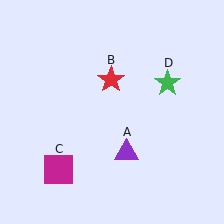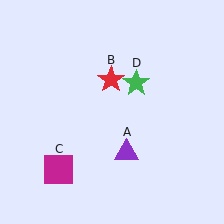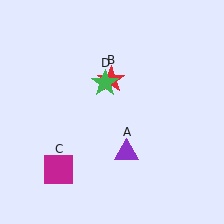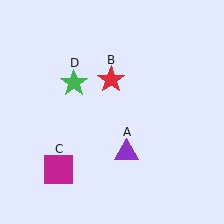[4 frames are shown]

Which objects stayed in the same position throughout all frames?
Purple triangle (object A) and red star (object B) and magenta square (object C) remained stationary.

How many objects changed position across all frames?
1 object changed position: green star (object D).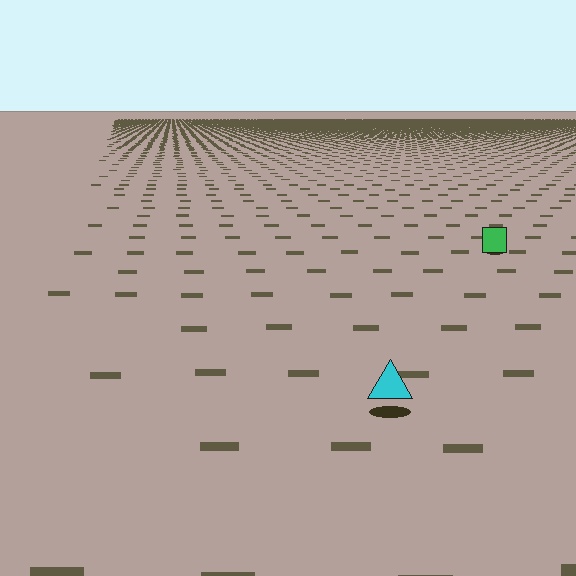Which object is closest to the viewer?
The cyan triangle is closest. The texture marks near it are larger and more spread out.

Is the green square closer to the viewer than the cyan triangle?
No. The cyan triangle is closer — you can tell from the texture gradient: the ground texture is coarser near it.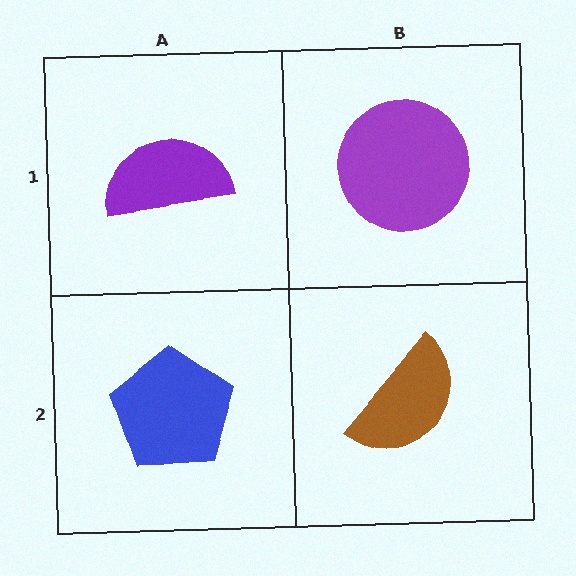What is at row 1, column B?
A purple circle.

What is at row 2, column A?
A blue pentagon.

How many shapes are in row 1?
2 shapes.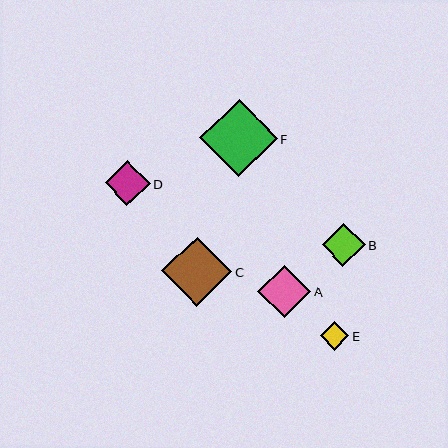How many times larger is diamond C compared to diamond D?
Diamond C is approximately 1.5 times the size of diamond D.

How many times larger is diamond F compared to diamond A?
Diamond F is approximately 1.5 times the size of diamond A.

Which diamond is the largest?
Diamond F is the largest with a size of approximately 78 pixels.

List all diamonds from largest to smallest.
From largest to smallest: F, C, A, D, B, E.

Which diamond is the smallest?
Diamond E is the smallest with a size of approximately 28 pixels.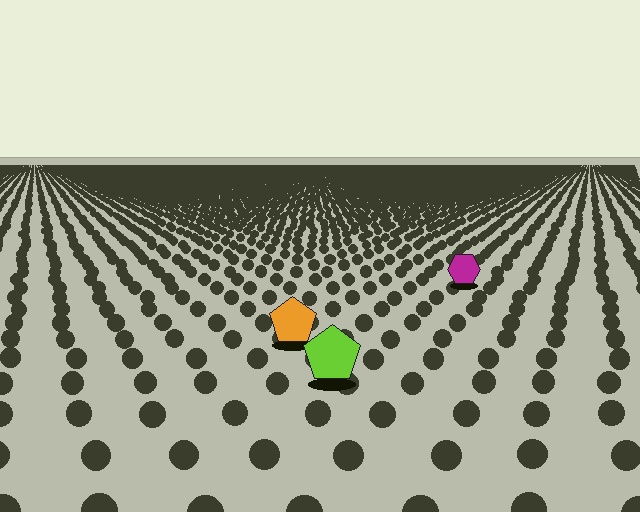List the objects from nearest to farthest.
From nearest to farthest: the lime pentagon, the orange pentagon, the magenta hexagon.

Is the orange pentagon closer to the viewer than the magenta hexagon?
Yes. The orange pentagon is closer — you can tell from the texture gradient: the ground texture is coarser near it.